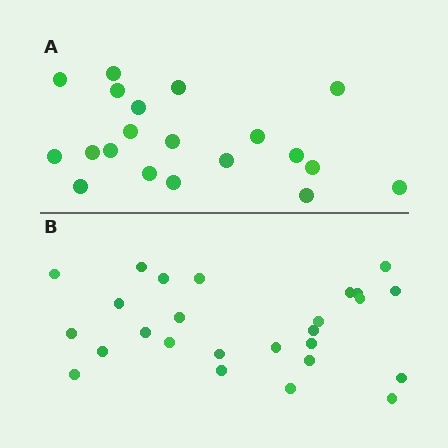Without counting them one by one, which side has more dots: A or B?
Region B (the bottom region) has more dots.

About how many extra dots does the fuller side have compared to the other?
Region B has about 6 more dots than region A.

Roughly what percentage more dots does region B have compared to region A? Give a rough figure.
About 30% more.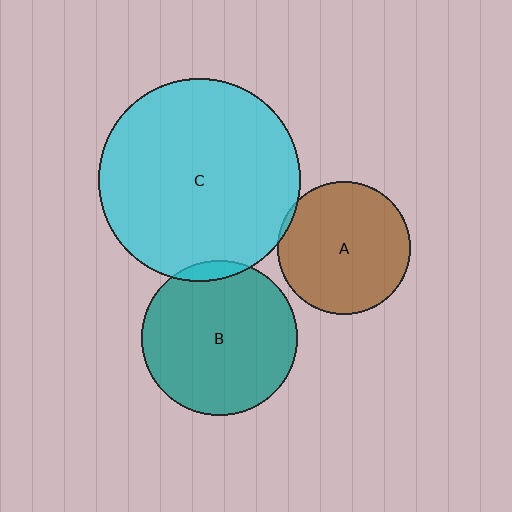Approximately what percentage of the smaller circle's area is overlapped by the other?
Approximately 5%.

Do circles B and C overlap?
Yes.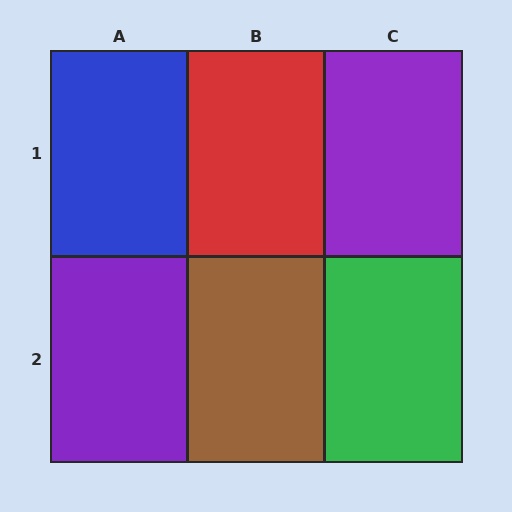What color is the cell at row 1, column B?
Red.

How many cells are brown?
1 cell is brown.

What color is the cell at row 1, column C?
Purple.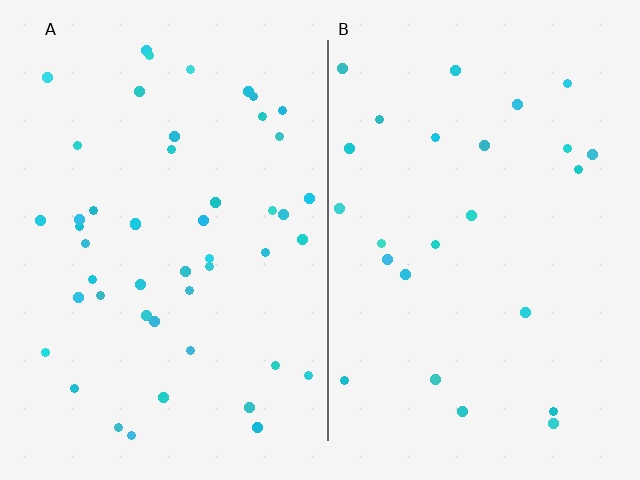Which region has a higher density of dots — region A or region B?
A (the left).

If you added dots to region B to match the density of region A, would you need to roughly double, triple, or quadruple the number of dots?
Approximately double.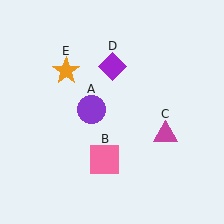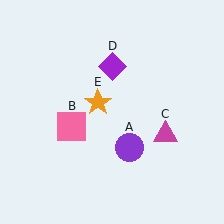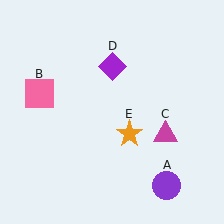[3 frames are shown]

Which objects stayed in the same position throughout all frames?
Magenta triangle (object C) and purple diamond (object D) remained stationary.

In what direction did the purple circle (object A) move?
The purple circle (object A) moved down and to the right.